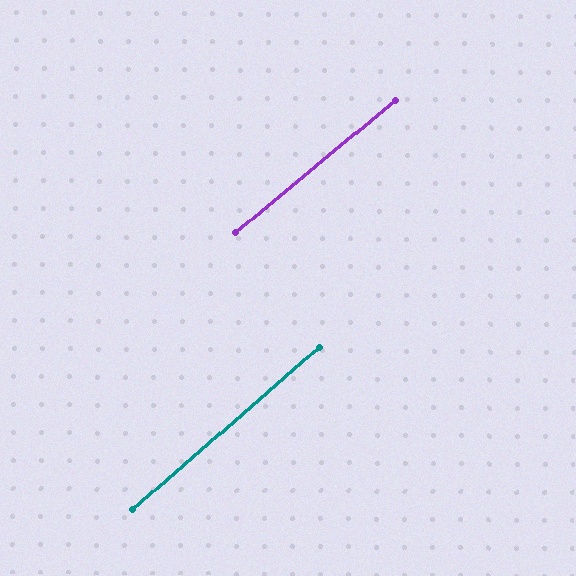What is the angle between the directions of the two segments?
Approximately 1 degree.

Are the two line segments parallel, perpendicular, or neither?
Parallel — their directions differ by only 1.3°.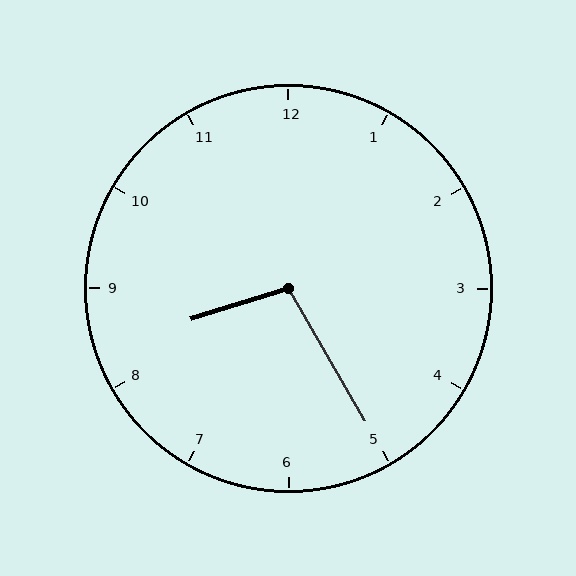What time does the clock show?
8:25.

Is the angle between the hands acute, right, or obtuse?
It is obtuse.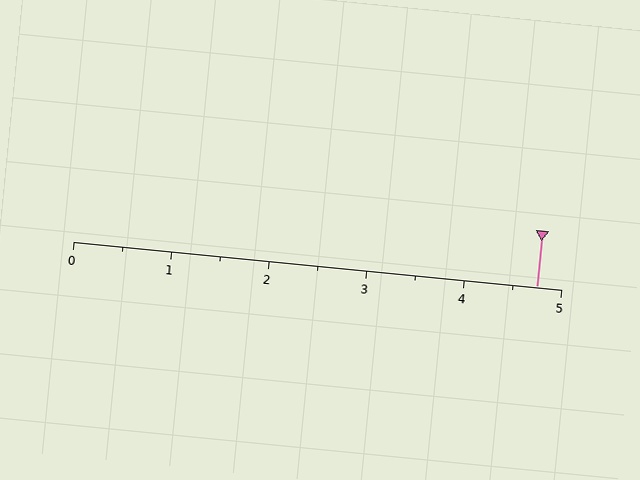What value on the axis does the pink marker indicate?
The marker indicates approximately 4.8.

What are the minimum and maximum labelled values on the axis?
The axis runs from 0 to 5.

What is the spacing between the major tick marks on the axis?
The major ticks are spaced 1 apart.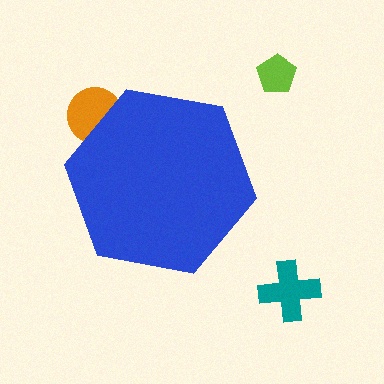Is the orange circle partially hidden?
Yes, the orange circle is partially hidden behind the blue hexagon.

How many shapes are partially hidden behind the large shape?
1 shape is partially hidden.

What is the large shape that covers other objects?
A blue hexagon.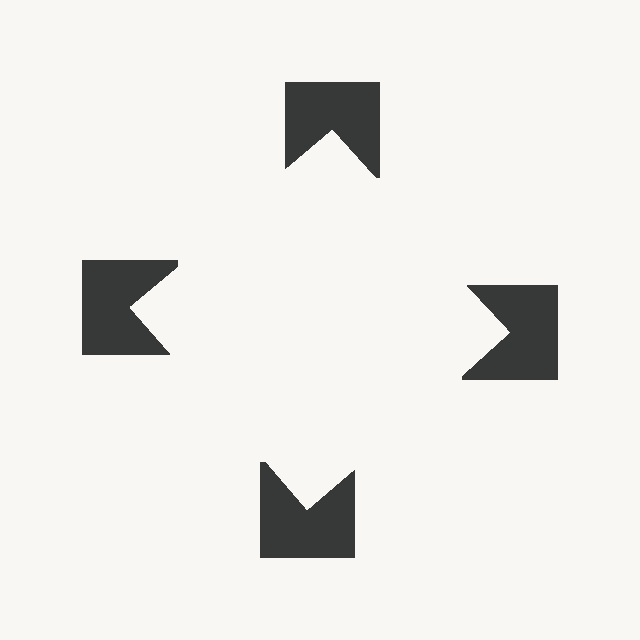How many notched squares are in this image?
There are 4 — one at each vertex of the illusory square.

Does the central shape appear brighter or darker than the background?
It typically appears slightly brighter than the background, even though no actual brightness change is drawn.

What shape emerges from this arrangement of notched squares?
An illusory square — its edges are inferred from the aligned wedge cuts in the notched squares, not physically drawn.